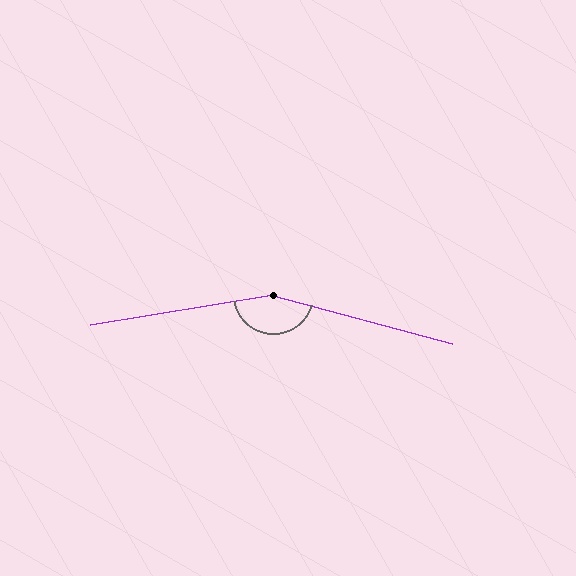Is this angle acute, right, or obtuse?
It is obtuse.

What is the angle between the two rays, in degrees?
Approximately 155 degrees.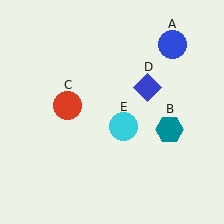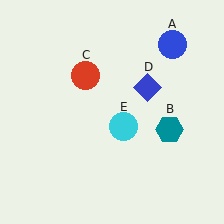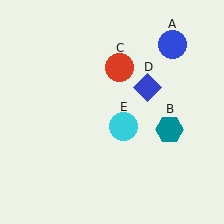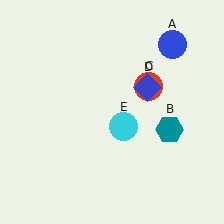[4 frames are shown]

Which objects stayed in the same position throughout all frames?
Blue circle (object A) and teal hexagon (object B) and blue diamond (object D) and cyan circle (object E) remained stationary.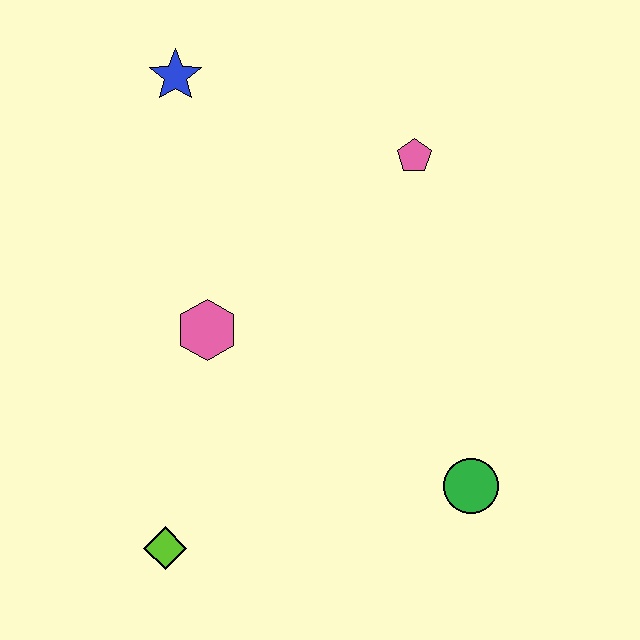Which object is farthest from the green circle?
The blue star is farthest from the green circle.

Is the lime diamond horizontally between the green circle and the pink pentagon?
No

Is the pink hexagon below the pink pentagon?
Yes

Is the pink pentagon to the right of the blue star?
Yes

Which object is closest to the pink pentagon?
The blue star is closest to the pink pentagon.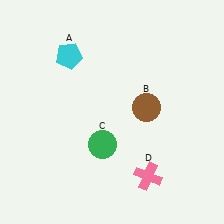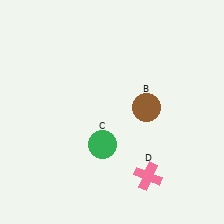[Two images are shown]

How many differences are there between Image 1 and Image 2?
There is 1 difference between the two images.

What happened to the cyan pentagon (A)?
The cyan pentagon (A) was removed in Image 2. It was in the top-left area of Image 1.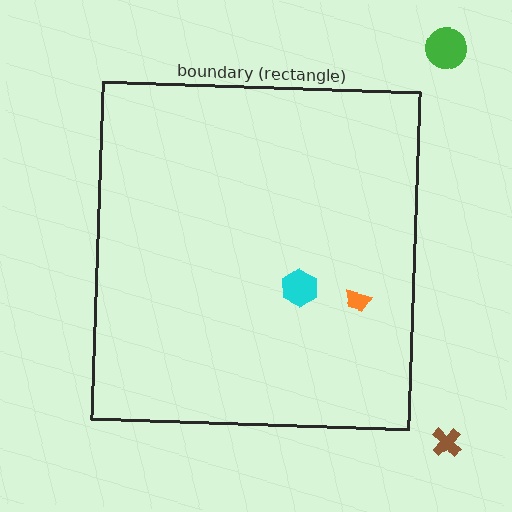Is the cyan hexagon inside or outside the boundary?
Inside.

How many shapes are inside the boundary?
2 inside, 2 outside.